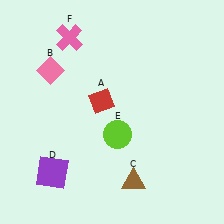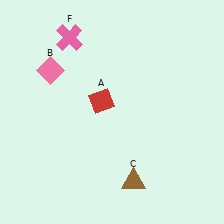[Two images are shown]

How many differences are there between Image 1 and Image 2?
There are 2 differences between the two images.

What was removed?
The purple square (D), the lime circle (E) were removed in Image 2.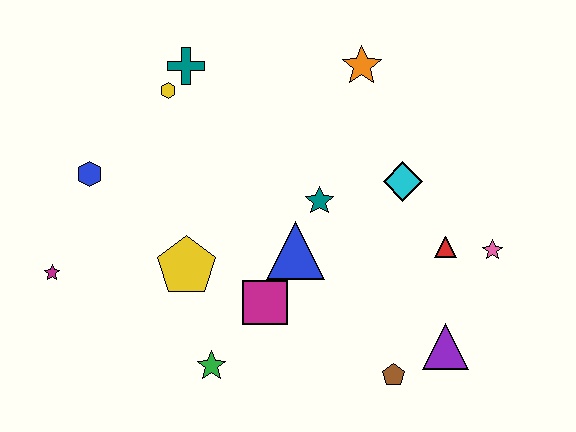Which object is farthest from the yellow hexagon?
The purple triangle is farthest from the yellow hexagon.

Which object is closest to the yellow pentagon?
The magenta square is closest to the yellow pentagon.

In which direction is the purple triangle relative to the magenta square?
The purple triangle is to the right of the magenta square.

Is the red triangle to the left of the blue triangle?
No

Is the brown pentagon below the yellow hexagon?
Yes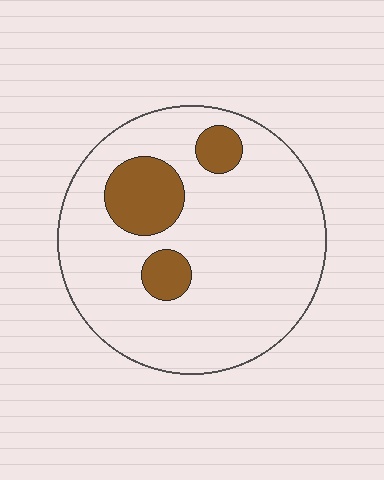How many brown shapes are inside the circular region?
3.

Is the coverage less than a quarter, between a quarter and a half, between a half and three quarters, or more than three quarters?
Less than a quarter.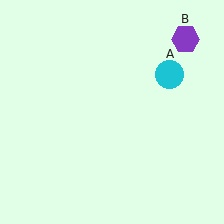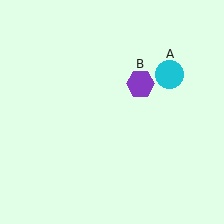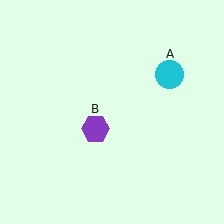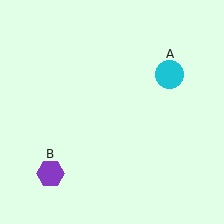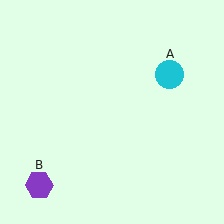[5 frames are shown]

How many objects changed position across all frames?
1 object changed position: purple hexagon (object B).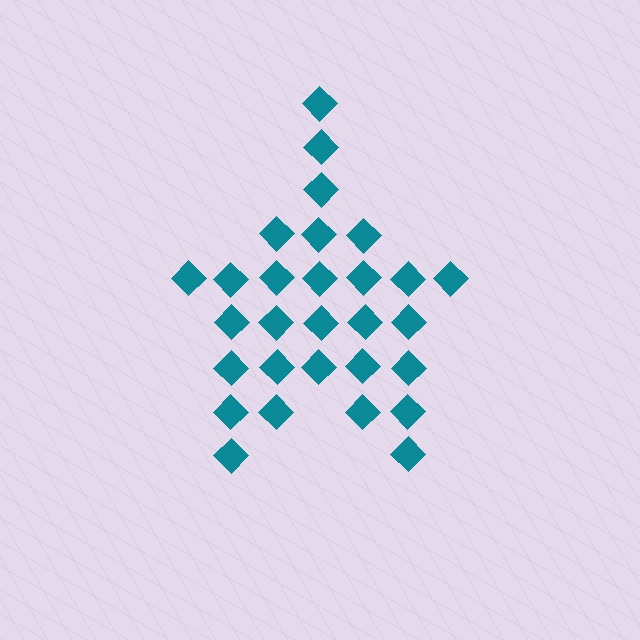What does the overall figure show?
The overall figure shows a star.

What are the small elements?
The small elements are diamonds.